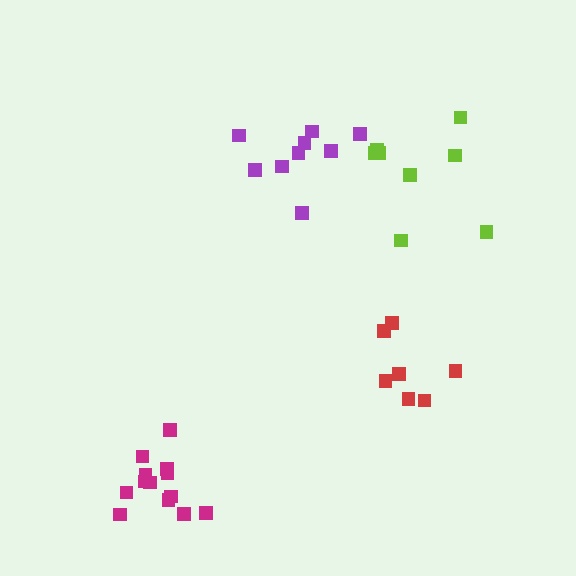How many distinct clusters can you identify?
There are 4 distinct clusters.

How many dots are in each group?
Group 1: 7 dots, Group 2: 8 dots, Group 3: 9 dots, Group 4: 13 dots (37 total).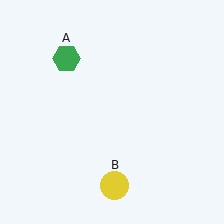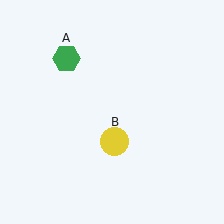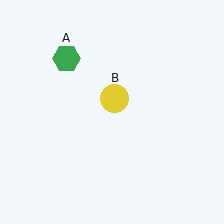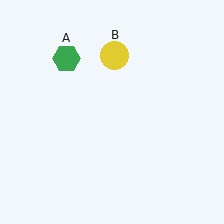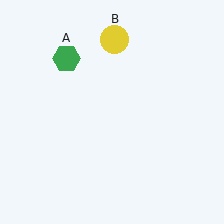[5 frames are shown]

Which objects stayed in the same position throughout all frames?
Green hexagon (object A) remained stationary.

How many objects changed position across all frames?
1 object changed position: yellow circle (object B).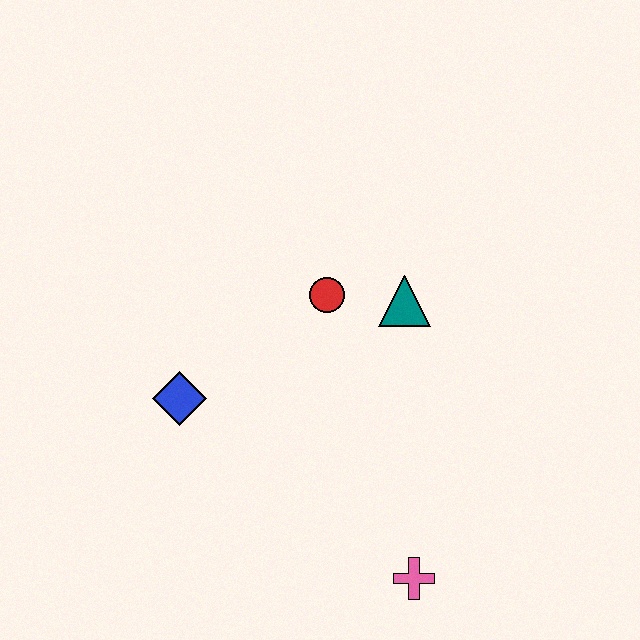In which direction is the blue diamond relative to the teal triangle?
The blue diamond is to the left of the teal triangle.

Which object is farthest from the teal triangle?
The pink cross is farthest from the teal triangle.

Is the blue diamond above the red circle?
No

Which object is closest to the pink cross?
The teal triangle is closest to the pink cross.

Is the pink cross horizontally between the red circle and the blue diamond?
No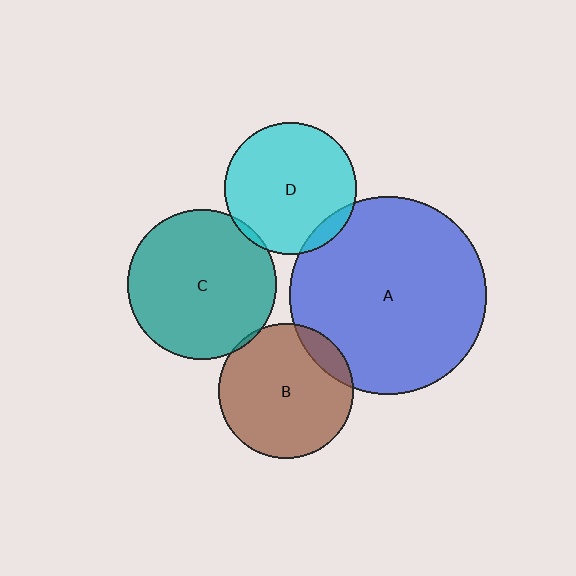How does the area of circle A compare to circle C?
Approximately 1.7 times.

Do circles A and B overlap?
Yes.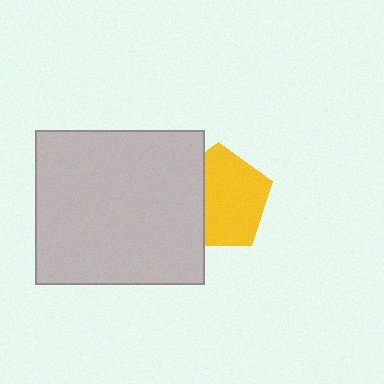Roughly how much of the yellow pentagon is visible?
Most of it is visible (roughly 66%).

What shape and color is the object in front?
The object in front is a light gray rectangle.